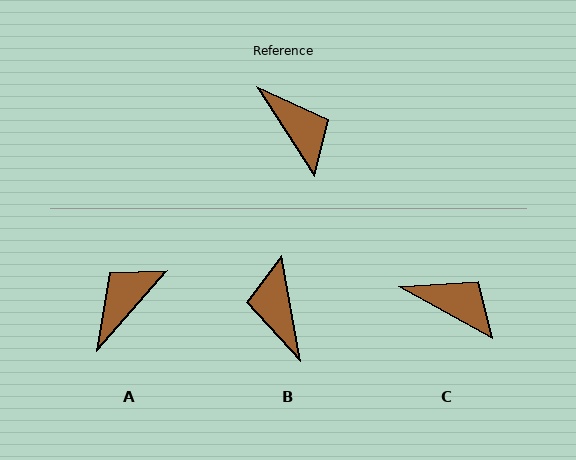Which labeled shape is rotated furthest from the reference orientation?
B, about 157 degrees away.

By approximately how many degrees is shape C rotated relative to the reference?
Approximately 28 degrees counter-clockwise.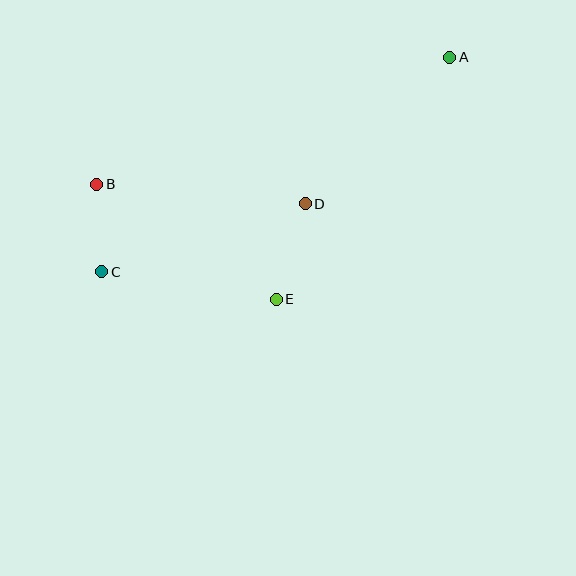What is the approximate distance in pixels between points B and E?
The distance between B and E is approximately 213 pixels.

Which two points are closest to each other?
Points B and C are closest to each other.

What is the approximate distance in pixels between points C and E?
The distance between C and E is approximately 177 pixels.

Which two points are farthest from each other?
Points A and C are farthest from each other.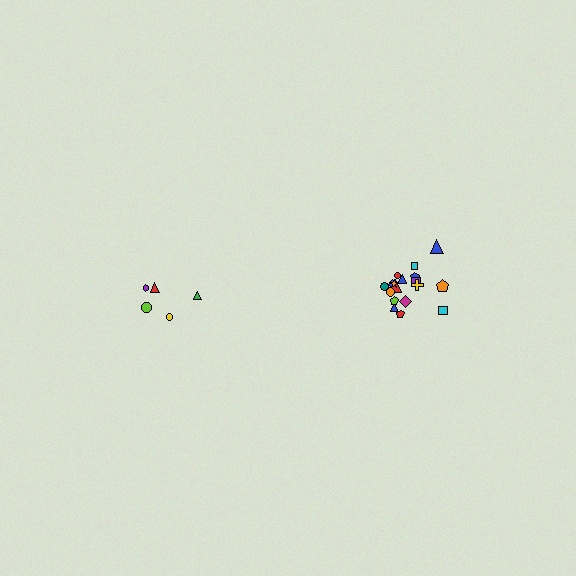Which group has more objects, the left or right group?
The right group.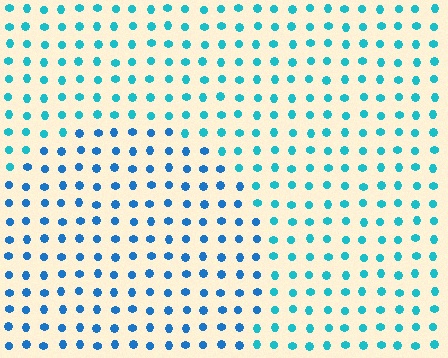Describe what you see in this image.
The image is filled with small cyan elements in a uniform arrangement. A circle-shaped region is visible where the elements are tinted to a slightly different hue, forming a subtle color boundary.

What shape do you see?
I see a circle.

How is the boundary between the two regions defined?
The boundary is defined purely by a slight shift in hue (about 25 degrees). Spacing, size, and orientation are identical on both sides.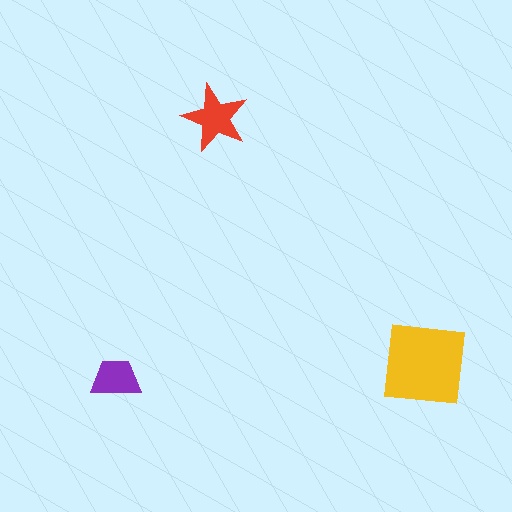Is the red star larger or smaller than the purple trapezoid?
Larger.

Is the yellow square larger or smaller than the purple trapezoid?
Larger.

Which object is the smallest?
The purple trapezoid.